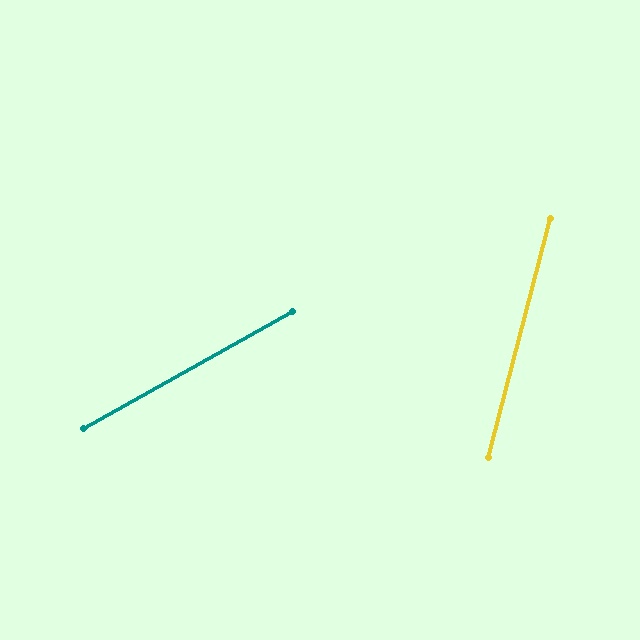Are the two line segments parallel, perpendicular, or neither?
Neither parallel nor perpendicular — they differ by about 46°.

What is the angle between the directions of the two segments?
Approximately 46 degrees.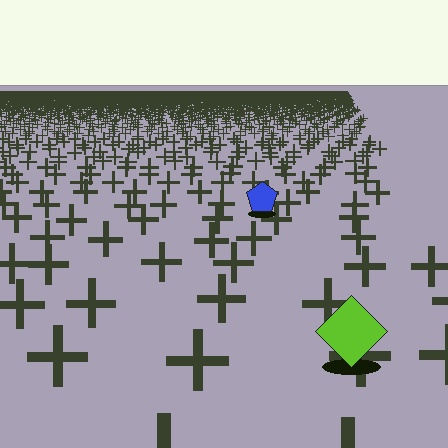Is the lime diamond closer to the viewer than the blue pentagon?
Yes. The lime diamond is closer — you can tell from the texture gradient: the ground texture is coarser near it.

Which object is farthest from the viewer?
The blue pentagon is farthest from the viewer. It appears smaller and the ground texture around it is denser.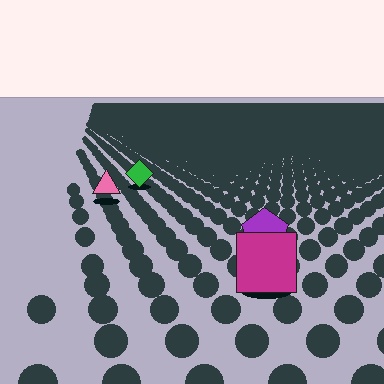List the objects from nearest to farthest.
From nearest to farthest: the magenta square, the purple pentagon, the pink triangle, the green diamond.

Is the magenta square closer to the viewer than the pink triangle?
Yes. The magenta square is closer — you can tell from the texture gradient: the ground texture is coarser near it.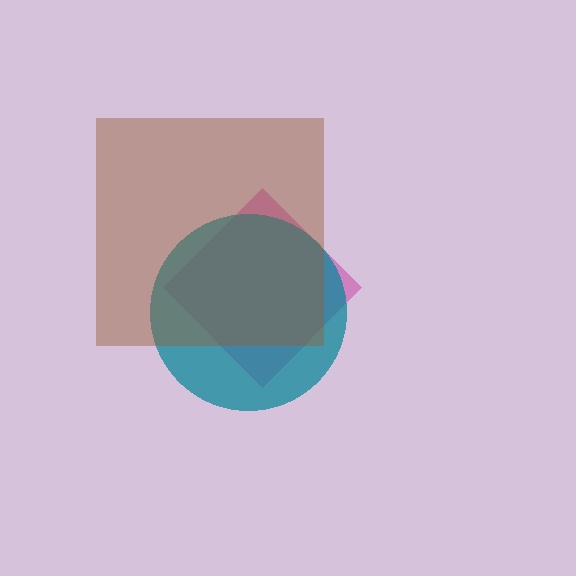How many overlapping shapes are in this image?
There are 3 overlapping shapes in the image.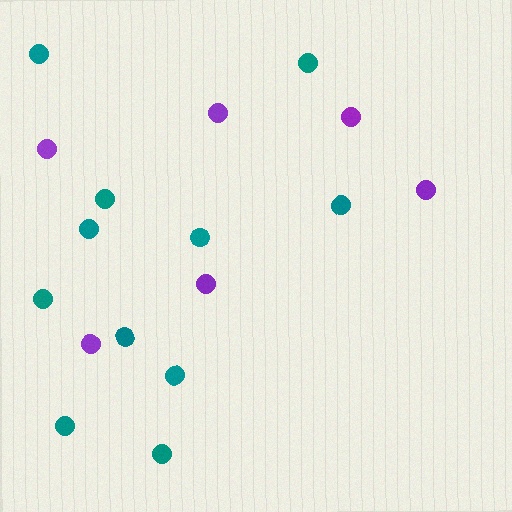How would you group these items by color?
There are 2 groups: one group of teal circles (11) and one group of purple circles (6).